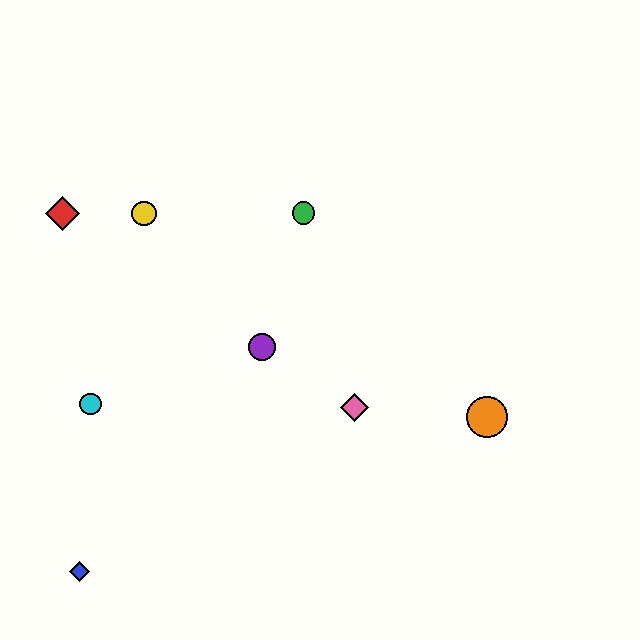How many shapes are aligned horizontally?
3 shapes (the red diamond, the green circle, the yellow circle) are aligned horizontally.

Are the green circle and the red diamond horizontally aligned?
Yes, both are at y≈213.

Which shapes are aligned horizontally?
The red diamond, the green circle, the yellow circle are aligned horizontally.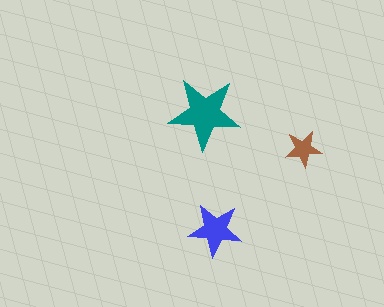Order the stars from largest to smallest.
the teal one, the blue one, the brown one.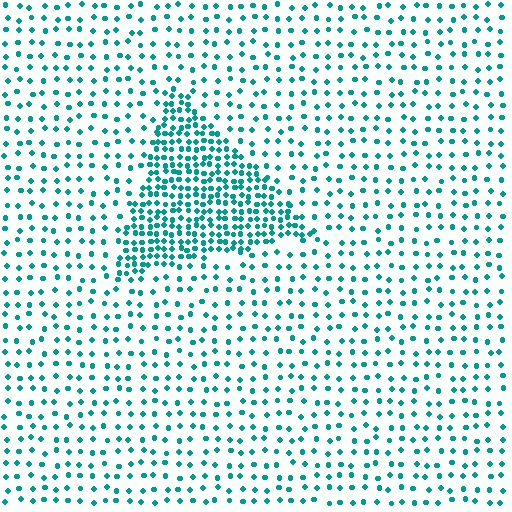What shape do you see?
I see a triangle.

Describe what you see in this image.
The image contains small teal elements arranged at two different densities. A triangle-shaped region is visible where the elements are more densely packed than the surrounding area.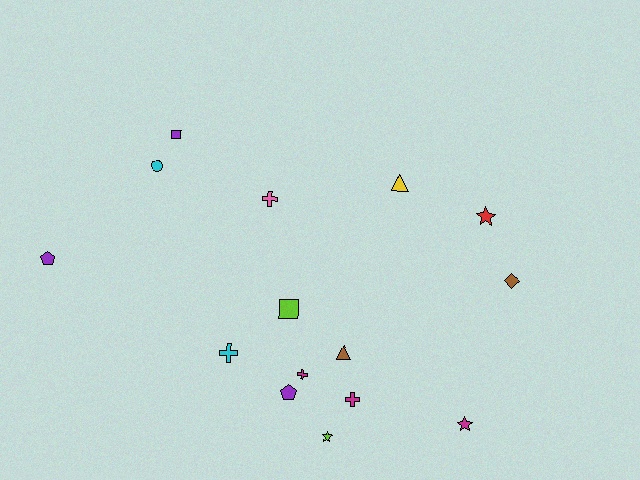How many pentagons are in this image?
There are 2 pentagons.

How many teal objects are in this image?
There are no teal objects.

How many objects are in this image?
There are 15 objects.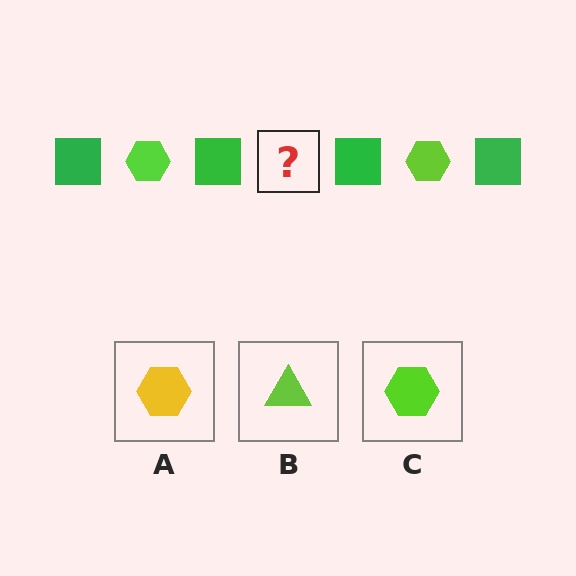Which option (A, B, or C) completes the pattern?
C.